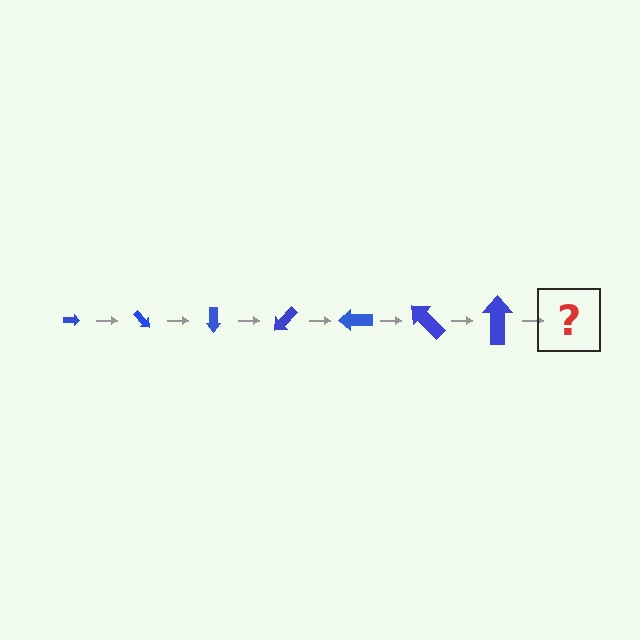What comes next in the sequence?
The next element should be an arrow, larger than the previous one and rotated 315 degrees from the start.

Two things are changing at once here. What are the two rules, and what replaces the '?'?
The two rules are that the arrow grows larger each step and it rotates 45 degrees each step. The '?' should be an arrow, larger than the previous one and rotated 315 degrees from the start.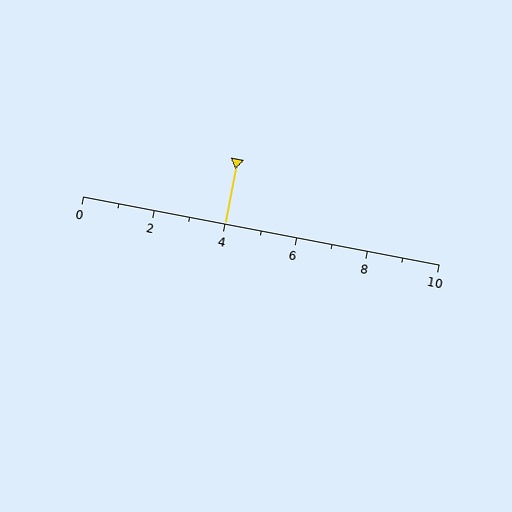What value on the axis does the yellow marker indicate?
The marker indicates approximately 4.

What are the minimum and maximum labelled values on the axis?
The axis runs from 0 to 10.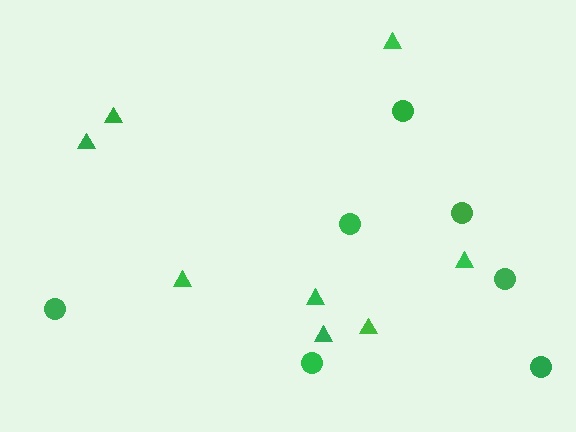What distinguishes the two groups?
There are 2 groups: one group of circles (7) and one group of triangles (8).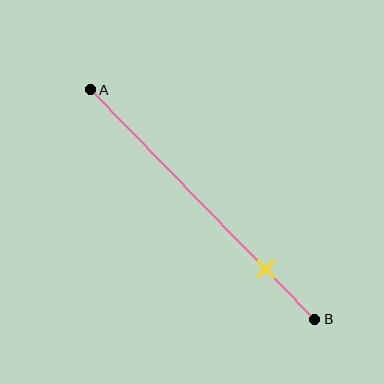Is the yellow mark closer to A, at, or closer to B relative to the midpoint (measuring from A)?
The yellow mark is closer to point B than the midpoint of segment AB.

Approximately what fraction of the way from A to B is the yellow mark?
The yellow mark is approximately 80% of the way from A to B.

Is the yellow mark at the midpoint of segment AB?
No, the mark is at about 80% from A, not at the 50% midpoint.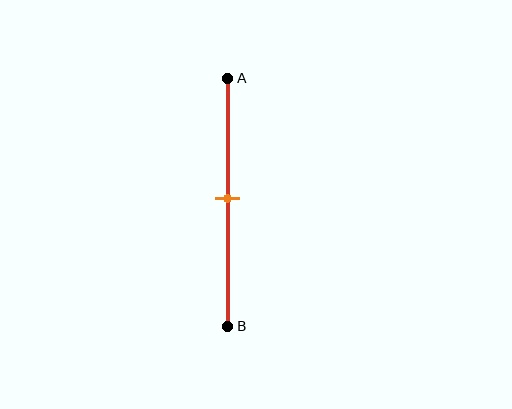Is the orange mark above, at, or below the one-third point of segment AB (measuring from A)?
The orange mark is below the one-third point of segment AB.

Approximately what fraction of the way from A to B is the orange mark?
The orange mark is approximately 50% of the way from A to B.